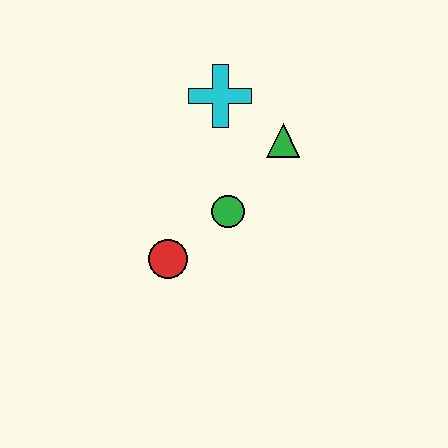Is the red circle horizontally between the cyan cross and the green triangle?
No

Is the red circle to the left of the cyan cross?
Yes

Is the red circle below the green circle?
Yes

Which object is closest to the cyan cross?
The green triangle is closest to the cyan cross.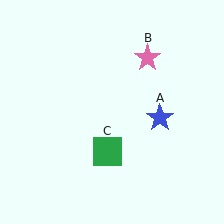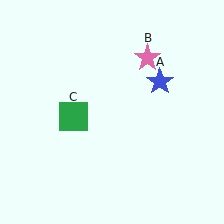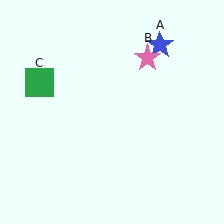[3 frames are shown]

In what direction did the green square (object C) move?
The green square (object C) moved up and to the left.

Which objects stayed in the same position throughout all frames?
Pink star (object B) remained stationary.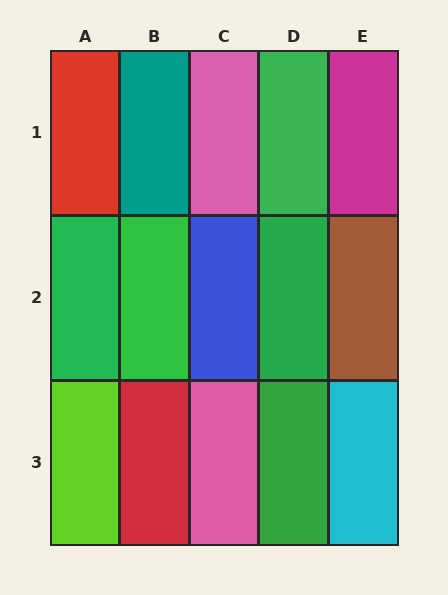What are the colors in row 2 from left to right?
Green, green, blue, green, brown.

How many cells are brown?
1 cell is brown.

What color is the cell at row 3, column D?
Green.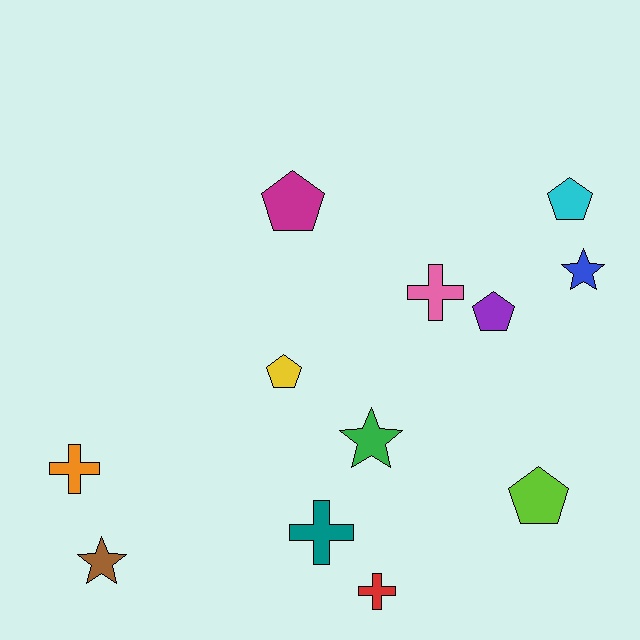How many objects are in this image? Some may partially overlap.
There are 12 objects.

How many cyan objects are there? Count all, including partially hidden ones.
There is 1 cyan object.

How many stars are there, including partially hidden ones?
There are 3 stars.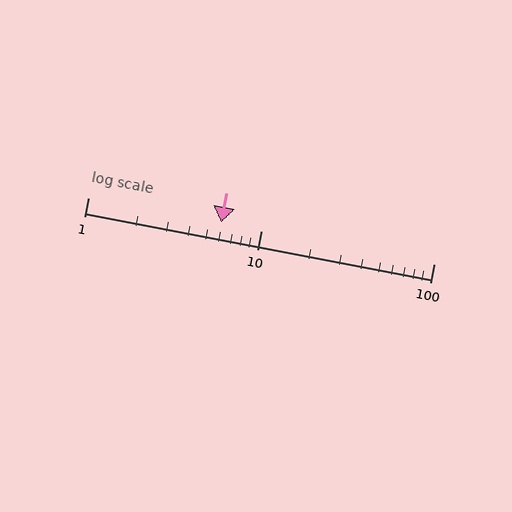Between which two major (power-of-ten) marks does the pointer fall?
The pointer is between 1 and 10.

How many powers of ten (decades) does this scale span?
The scale spans 2 decades, from 1 to 100.